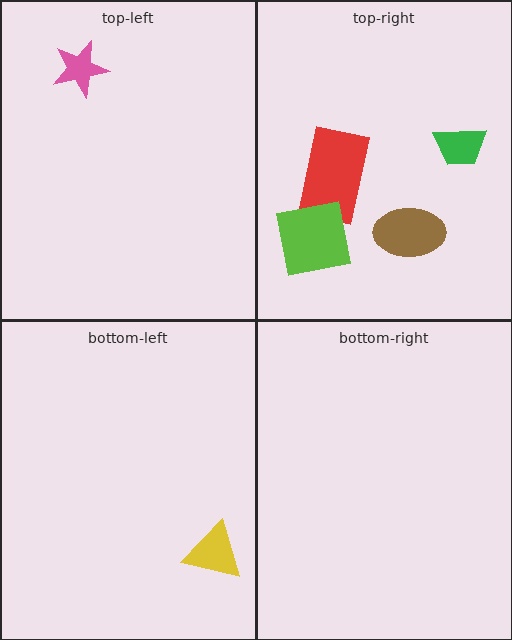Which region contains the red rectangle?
The top-right region.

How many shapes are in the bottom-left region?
1.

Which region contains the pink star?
The top-left region.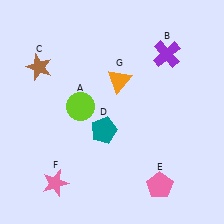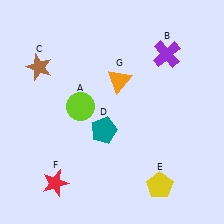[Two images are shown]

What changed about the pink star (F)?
In Image 1, F is pink. In Image 2, it changed to red.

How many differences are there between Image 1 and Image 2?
There are 2 differences between the two images.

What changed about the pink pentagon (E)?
In Image 1, E is pink. In Image 2, it changed to yellow.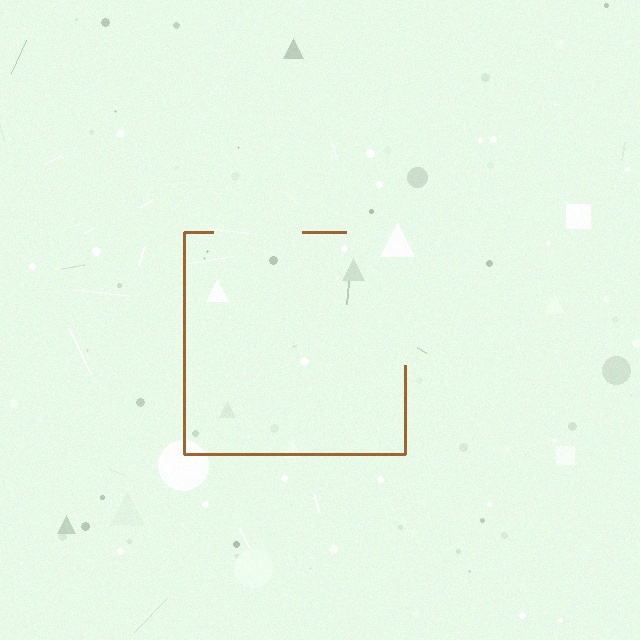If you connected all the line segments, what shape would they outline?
They would outline a square.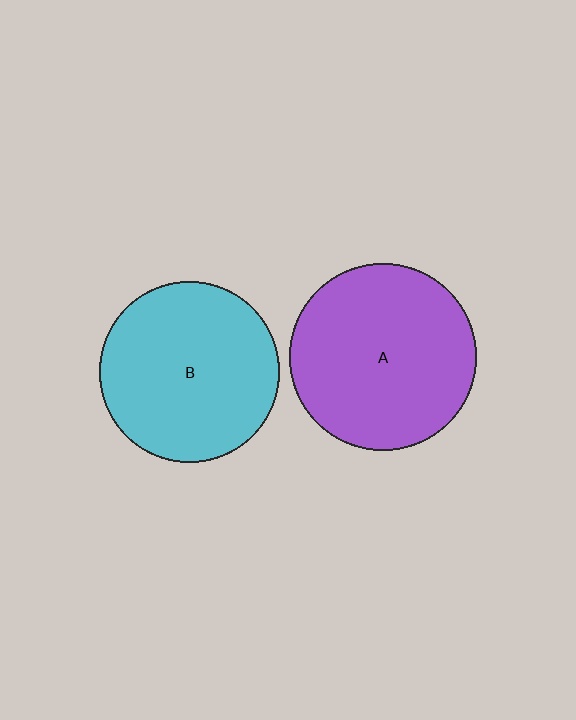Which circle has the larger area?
Circle A (purple).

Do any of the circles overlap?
No, none of the circles overlap.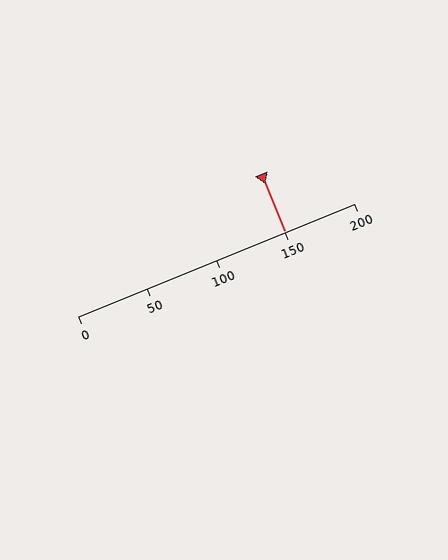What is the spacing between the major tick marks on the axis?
The major ticks are spaced 50 apart.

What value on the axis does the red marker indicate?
The marker indicates approximately 150.